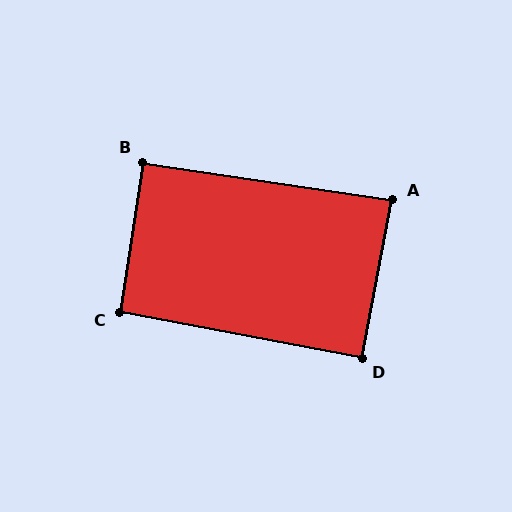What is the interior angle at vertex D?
Approximately 90 degrees (approximately right).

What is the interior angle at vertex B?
Approximately 90 degrees (approximately right).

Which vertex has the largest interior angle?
C, at approximately 92 degrees.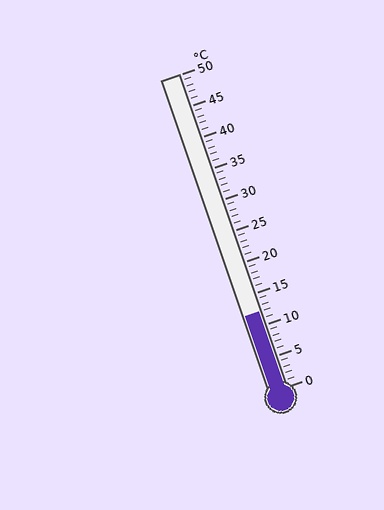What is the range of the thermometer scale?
The thermometer scale ranges from 0°C to 50°C.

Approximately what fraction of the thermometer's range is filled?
The thermometer is filled to approximately 25% of its range.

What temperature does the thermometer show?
The thermometer shows approximately 12°C.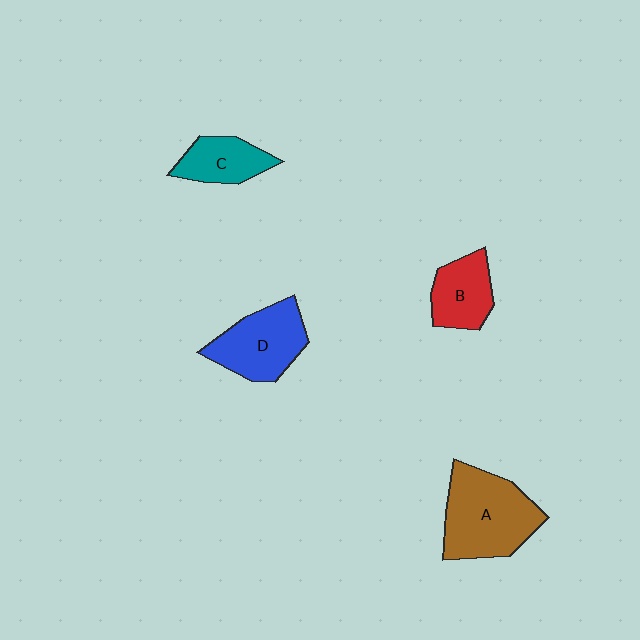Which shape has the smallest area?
Shape C (teal).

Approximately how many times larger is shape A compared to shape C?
Approximately 2.0 times.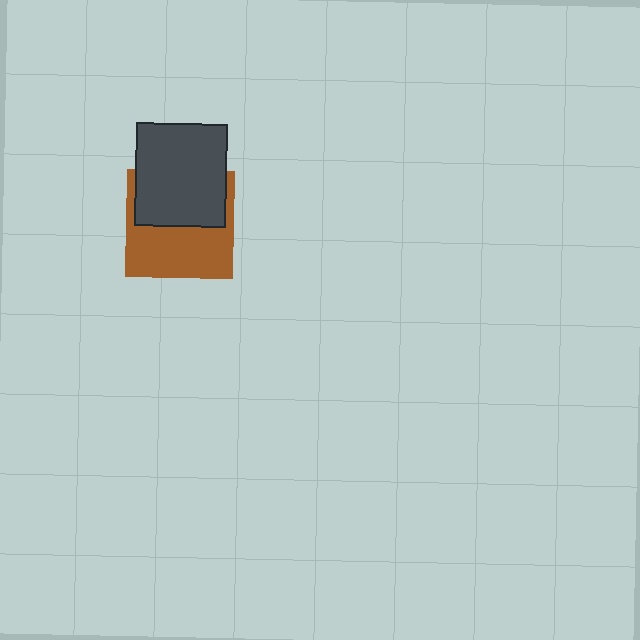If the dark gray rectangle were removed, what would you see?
You would see the complete brown square.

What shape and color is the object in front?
The object in front is a dark gray rectangle.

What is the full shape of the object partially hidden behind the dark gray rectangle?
The partially hidden object is a brown square.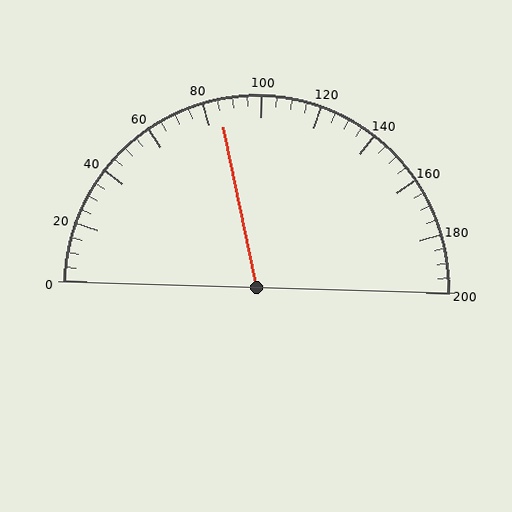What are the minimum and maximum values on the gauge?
The gauge ranges from 0 to 200.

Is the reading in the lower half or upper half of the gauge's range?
The reading is in the lower half of the range (0 to 200).